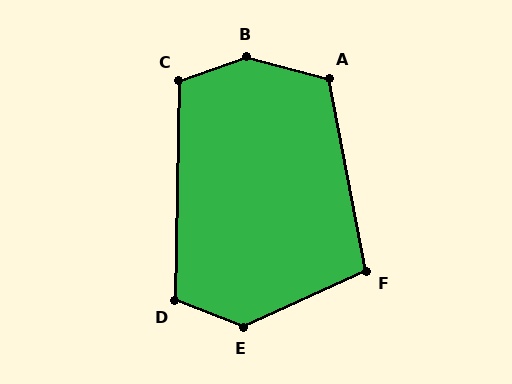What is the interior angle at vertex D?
Approximately 110 degrees (obtuse).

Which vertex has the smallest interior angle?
F, at approximately 104 degrees.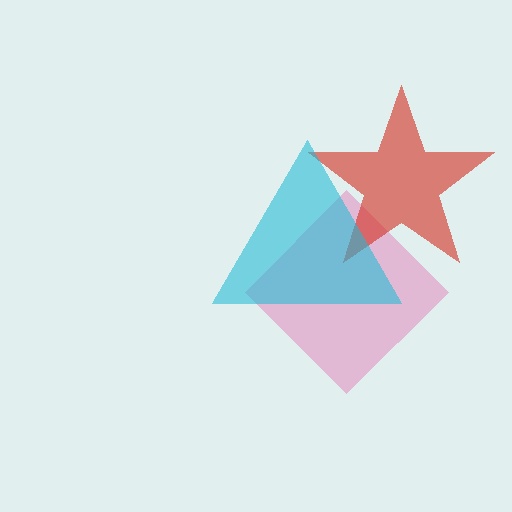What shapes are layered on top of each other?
The layered shapes are: a pink diamond, a red star, a cyan triangle.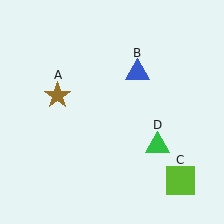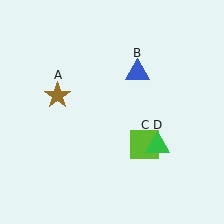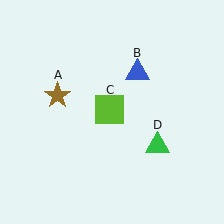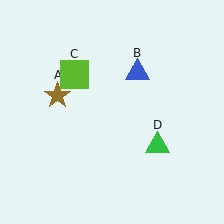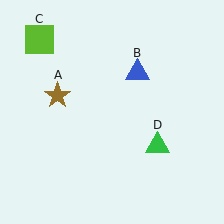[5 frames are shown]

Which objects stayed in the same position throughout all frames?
Brown star (object A) and blue triangle (object B) and green triangle (object D) remained stationary.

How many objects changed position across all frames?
1 object changed position: lime square (object C).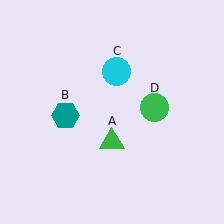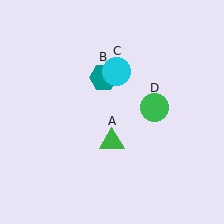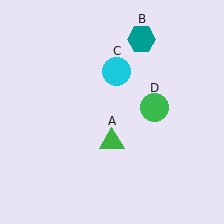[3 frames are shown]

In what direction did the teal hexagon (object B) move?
The teal hexagon (object B) moved up and to the right.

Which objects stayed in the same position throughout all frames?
Green triangle (object A) and cyan circle (object C) and green circle (object D) remained stationary.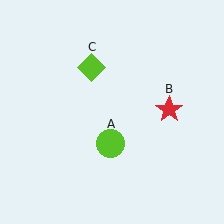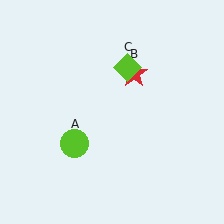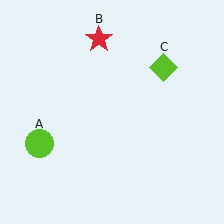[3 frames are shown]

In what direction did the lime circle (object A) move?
The lime circle (object A) moved left.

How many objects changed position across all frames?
3 objects changed position: lime circle (object A), red star (object B), lime diamond (object C).